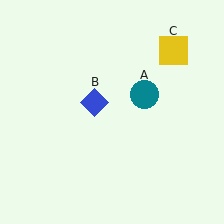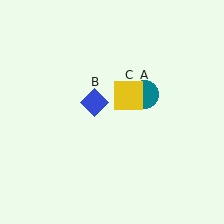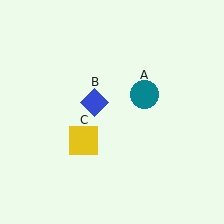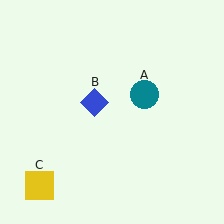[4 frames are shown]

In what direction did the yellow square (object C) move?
The yellow square (object C) moved down and to the left.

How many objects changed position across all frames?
1 object changed position: yellow square (object C).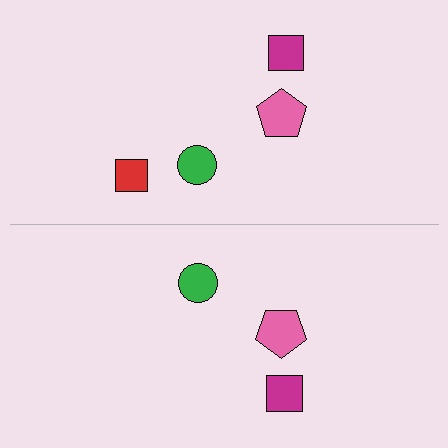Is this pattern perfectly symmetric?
No, the pattern is not perfectly symmetric. A red square is missing from the bottom side.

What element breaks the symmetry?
A red square is missing from the bottom side.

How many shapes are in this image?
There are 7 shapes in this image.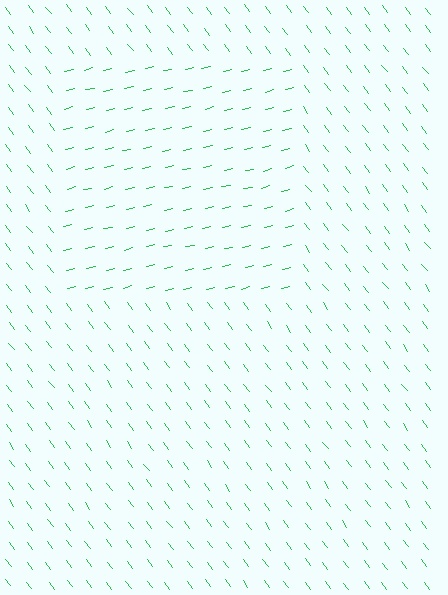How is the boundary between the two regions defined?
The boundary is defined purely by a change in line orientation (approximately 67 degrees difference). All lines are the same color and thickness.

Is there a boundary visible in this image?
Yes, there is a texture boundary formed by a change in line orientation.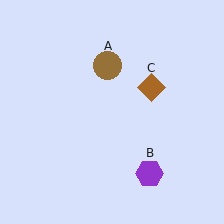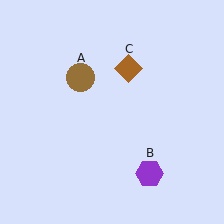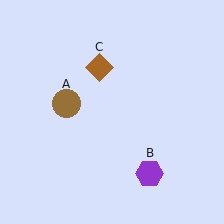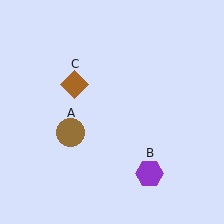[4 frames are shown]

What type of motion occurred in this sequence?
The brown circle (object A), brown diamond (object C) rotated counterclockwise around the center of the scene.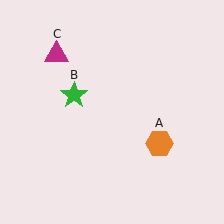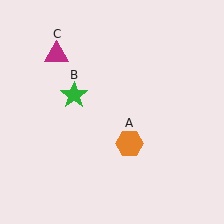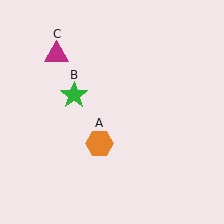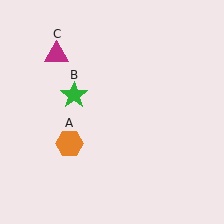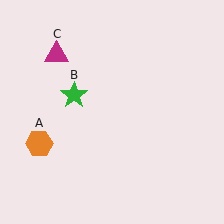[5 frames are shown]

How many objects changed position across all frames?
1 object changed position: orange hexagon (object A).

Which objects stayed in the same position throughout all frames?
Green star (object B) and magenta triangle (object C) remained stationary.